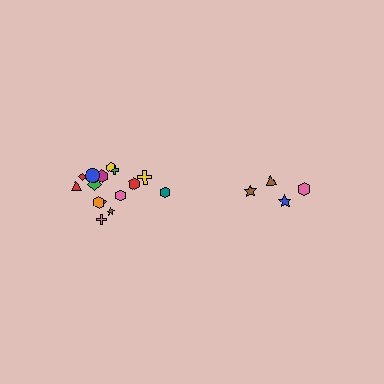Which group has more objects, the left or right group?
The left group.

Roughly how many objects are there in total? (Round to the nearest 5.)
Roughly 20 objects in total.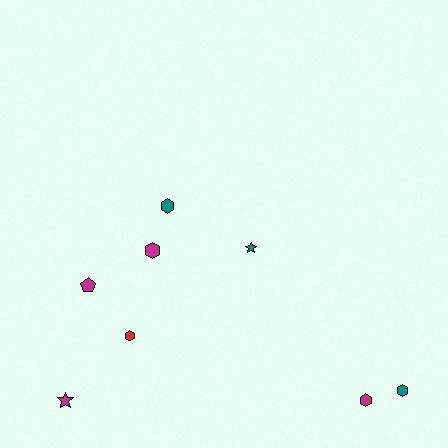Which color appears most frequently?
Magenta, with 4 objects.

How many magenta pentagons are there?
There is 1 magenta pentagon.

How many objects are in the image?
There are 8 objects.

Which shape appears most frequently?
Hexagon, with 5 objects.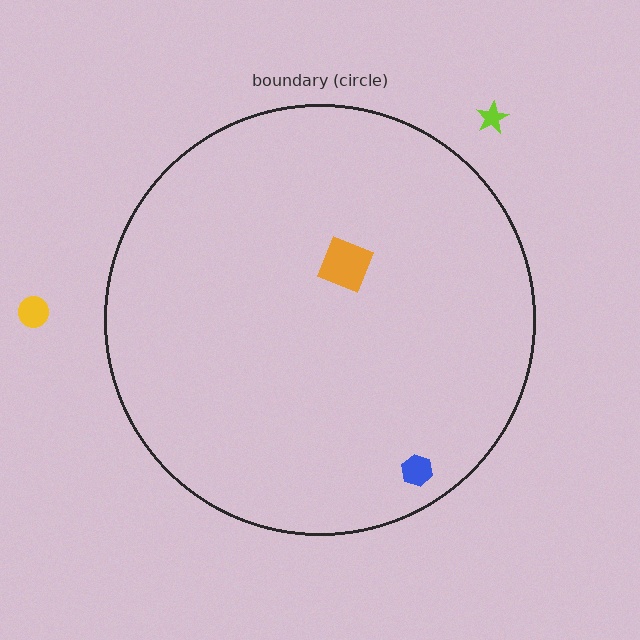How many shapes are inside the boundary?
2 inside, 2 outside.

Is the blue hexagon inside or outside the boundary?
Inside.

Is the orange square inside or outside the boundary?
Inside.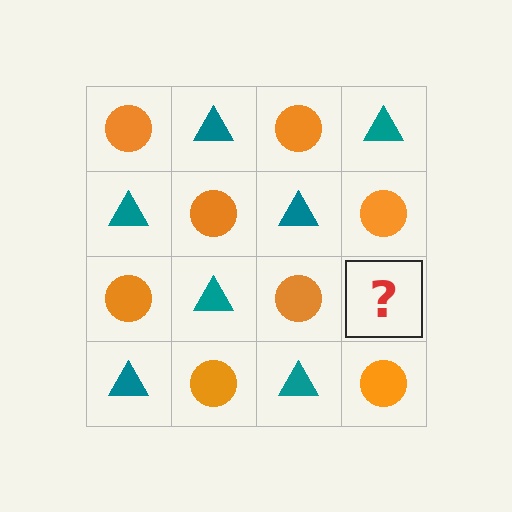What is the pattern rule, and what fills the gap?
The rule is that it alternates orange circle and teal triangle in a checkerboard pattern. The gap should be filled with a teal triangle.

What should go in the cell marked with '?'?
The missing cell should contain a teal triangle.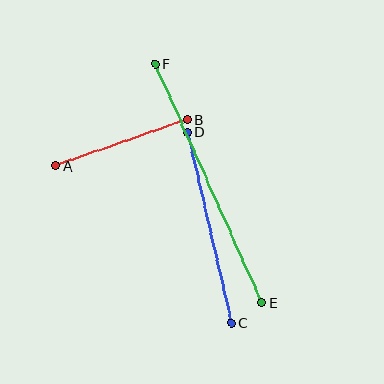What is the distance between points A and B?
The distance is approximately 139 pixels.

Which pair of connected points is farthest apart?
Points E and F are farthest apart.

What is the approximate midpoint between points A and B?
The midpoint is at approximately (121, 143) pixels.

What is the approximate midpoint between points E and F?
The midpoint is at approximately (208, 183) pixels.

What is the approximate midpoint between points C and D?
The midpoint is at approximately (209, 227) pixels.